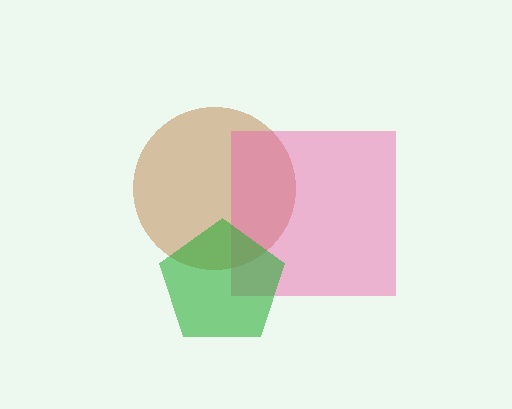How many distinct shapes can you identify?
There are 3 distinct shapes: a brown circle, a pink square, a green pentagon.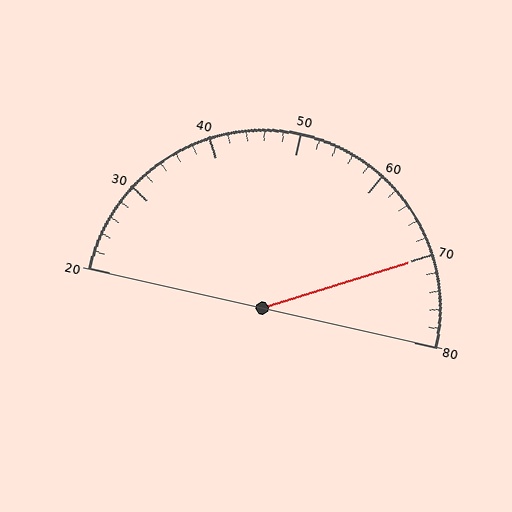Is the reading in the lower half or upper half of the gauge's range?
The reading is in the upper half of the range (20 to 80).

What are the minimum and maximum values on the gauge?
The gauge ranges from 20 to 80.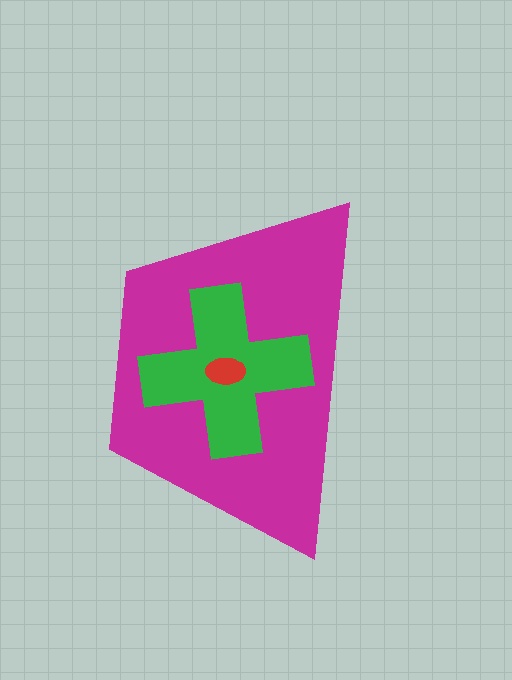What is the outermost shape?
The magenta trapezoid.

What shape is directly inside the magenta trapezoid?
The green cross.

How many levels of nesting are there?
3.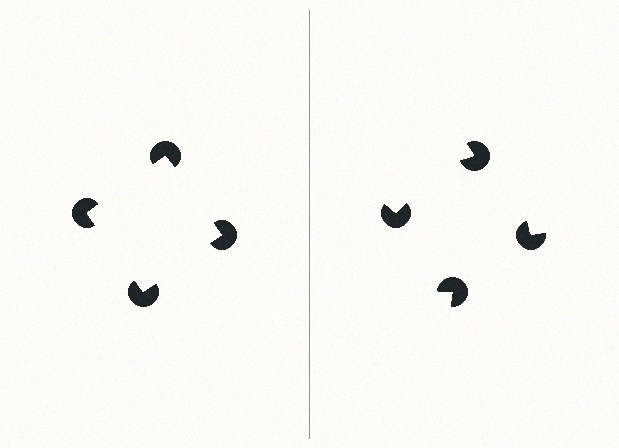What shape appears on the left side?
An illusory square.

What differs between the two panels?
The pac-man discs are positioned identically on both sides; only the wedge orientations differ. On the left they align to a square; on the right they are misaligned.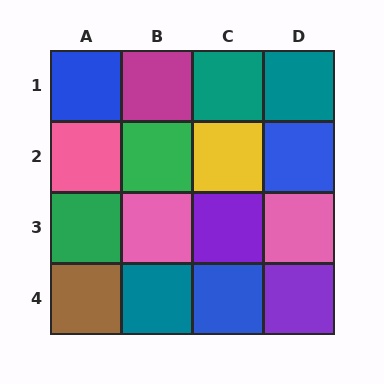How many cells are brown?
1 cell is brown.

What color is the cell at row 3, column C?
Purple.